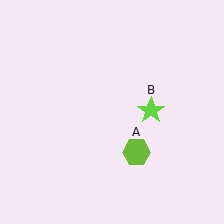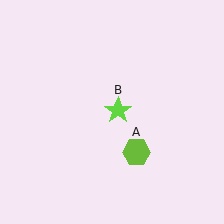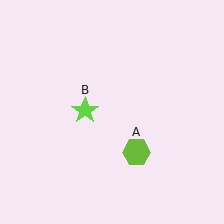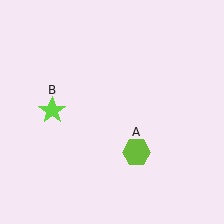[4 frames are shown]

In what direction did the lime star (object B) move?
The lime star (object B) moved left.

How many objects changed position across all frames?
1 object changed position: lime star (object B).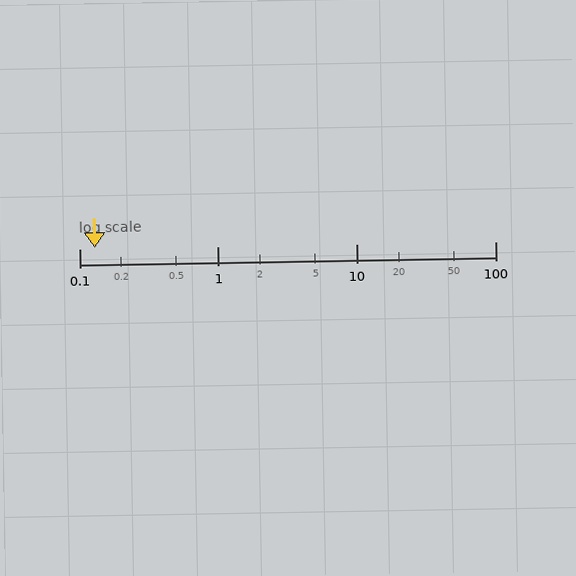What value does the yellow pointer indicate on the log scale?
The pointer indicates approximately 0.13.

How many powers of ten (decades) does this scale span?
The scale spans 3 decades, from 0.1 to 100.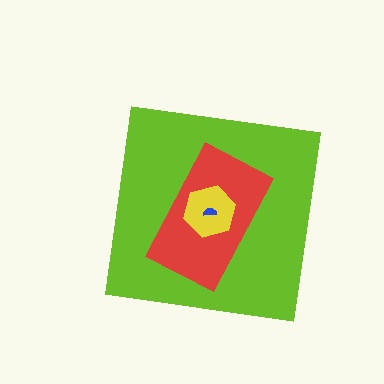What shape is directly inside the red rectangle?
The yellow hexagon.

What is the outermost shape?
The lime square.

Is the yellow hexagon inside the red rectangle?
Yes.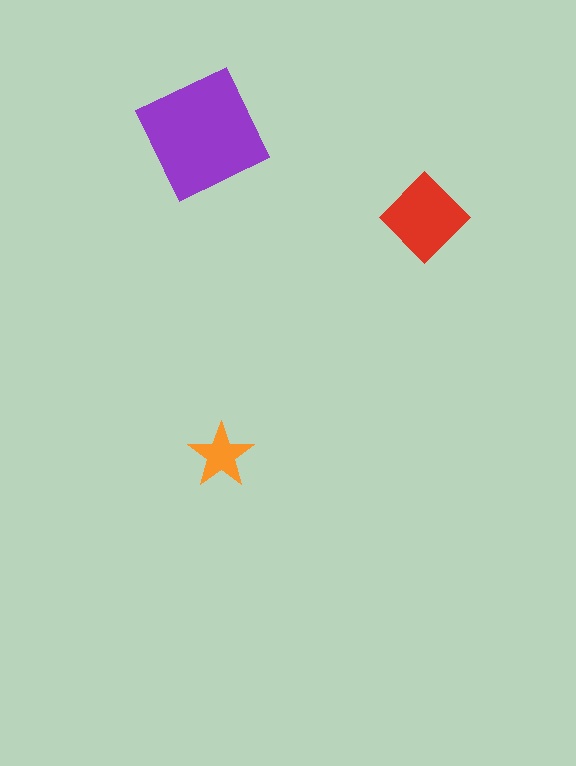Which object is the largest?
The purple square.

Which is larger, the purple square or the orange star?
The purple square.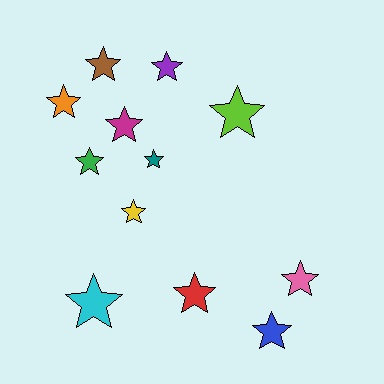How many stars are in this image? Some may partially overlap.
There are 12 stars.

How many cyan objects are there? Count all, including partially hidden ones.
There is 1 cyan object.